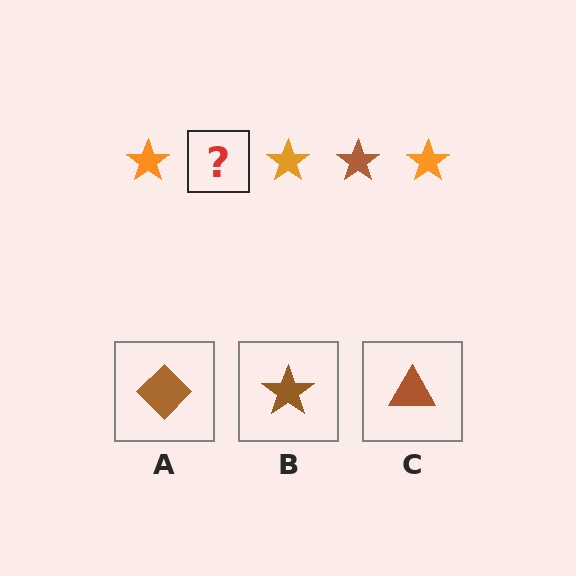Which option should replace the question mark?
Option B.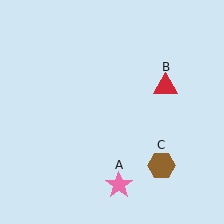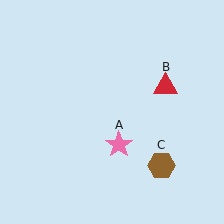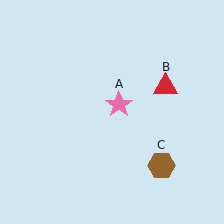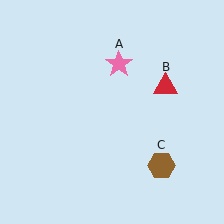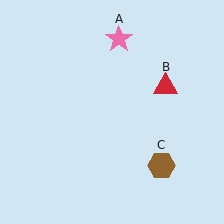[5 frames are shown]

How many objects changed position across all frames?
1 object changed position: pink star (object A).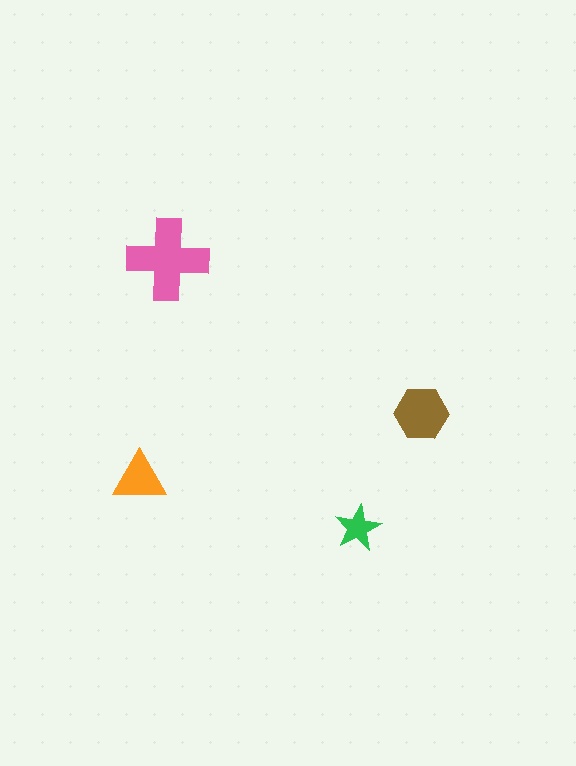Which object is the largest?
The pink cross.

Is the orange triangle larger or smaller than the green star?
Larger.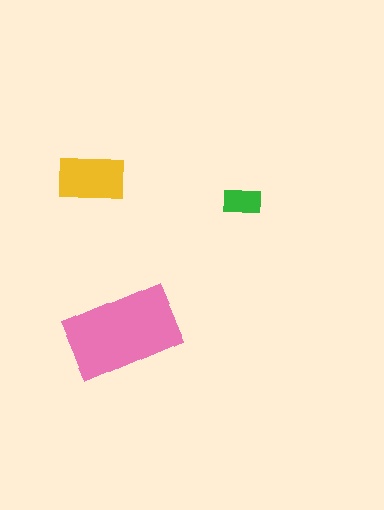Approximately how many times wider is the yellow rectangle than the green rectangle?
About 2 times wider.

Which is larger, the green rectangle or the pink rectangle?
The pink one.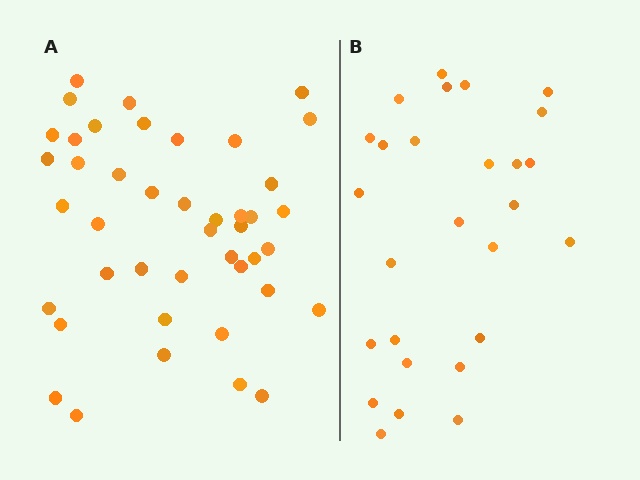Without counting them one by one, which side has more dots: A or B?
Region A (the left region) has more dots.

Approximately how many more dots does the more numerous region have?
Region A has approximately 15 more dots than region B.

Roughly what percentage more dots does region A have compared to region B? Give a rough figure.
About 60% more.